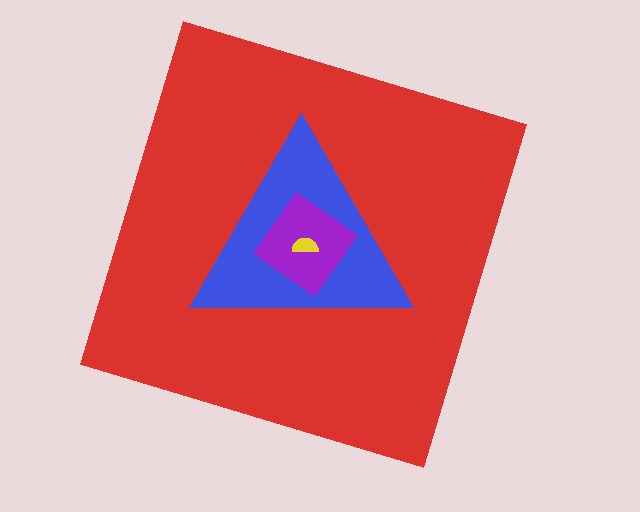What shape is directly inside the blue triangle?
The purple diamond.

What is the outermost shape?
The red square.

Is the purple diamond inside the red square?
Yes.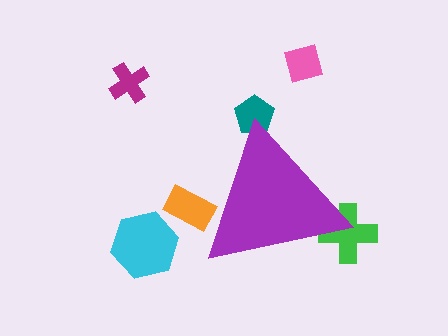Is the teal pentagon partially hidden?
Yes, the teal pentagon is partially hidden behind the purple triangle.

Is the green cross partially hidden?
Yes, the green cross is partially hidden behind the purple triangle.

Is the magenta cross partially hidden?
No, the magenta cross is fully visible.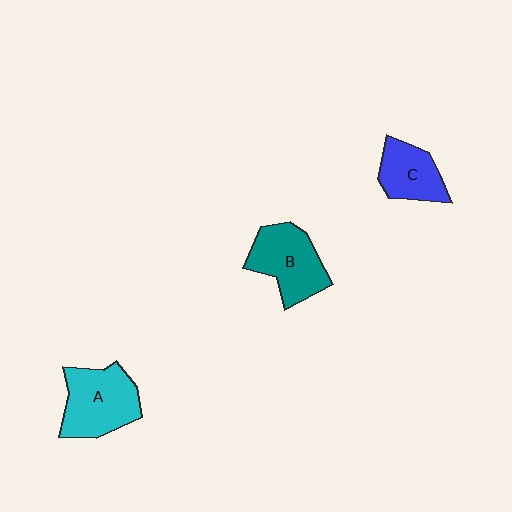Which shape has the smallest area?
Shape C (blue).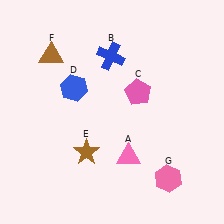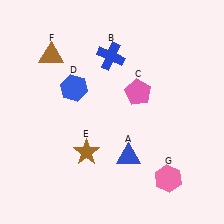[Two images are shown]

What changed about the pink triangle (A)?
In Image 1, A is pink. In Image 2, it changed to blue.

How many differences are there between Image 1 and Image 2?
There is 1 difference between the two images.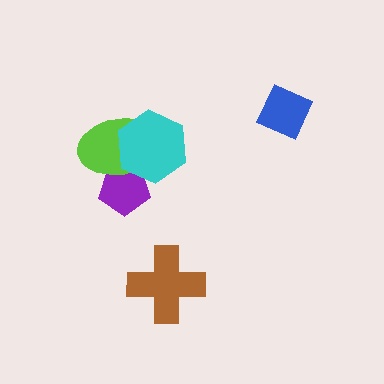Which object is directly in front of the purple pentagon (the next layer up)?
The lime ellipse is directly in front of the purple pentagon.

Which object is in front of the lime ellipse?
The cyan hexagon is in front of the lime ellipse.